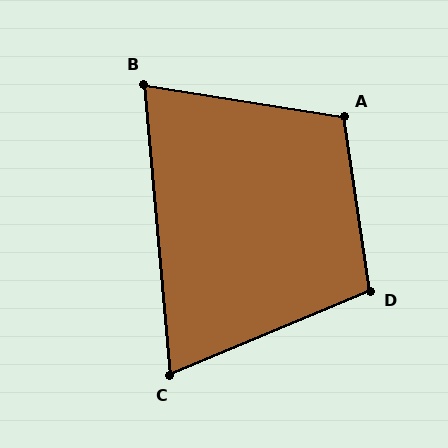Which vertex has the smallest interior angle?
C, at approximately 72 degrees.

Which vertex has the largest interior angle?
A, at approximately 108 degrees.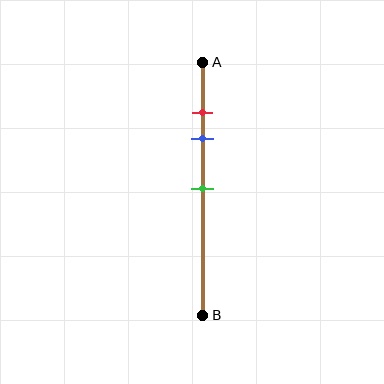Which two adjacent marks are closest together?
The red and blue marks are the closest adjacent pair.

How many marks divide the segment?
There are 3 marks dividing the segment.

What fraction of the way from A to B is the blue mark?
The blue mark is approximately 30% (0.3) of the way from A to B.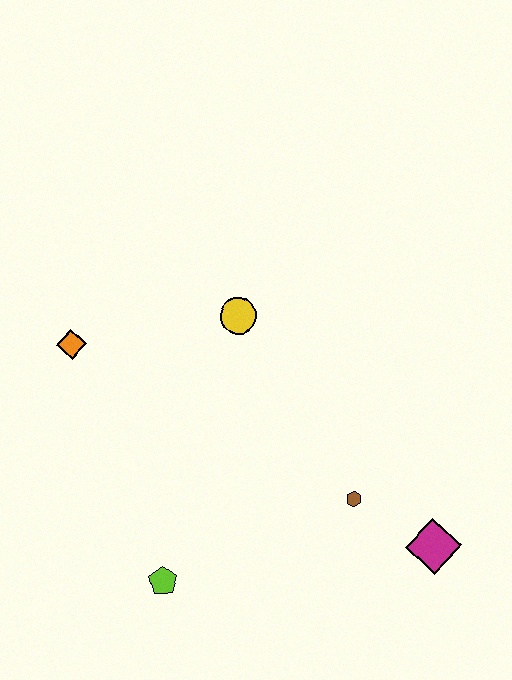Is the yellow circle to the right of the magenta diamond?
No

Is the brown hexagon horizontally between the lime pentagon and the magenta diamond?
Yes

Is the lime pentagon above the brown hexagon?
No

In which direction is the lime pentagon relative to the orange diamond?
The lime pentagon is below the orange diamond.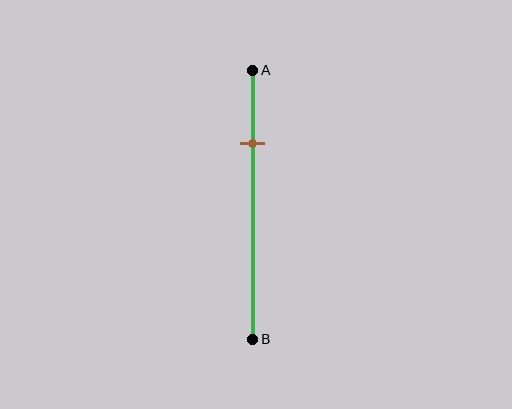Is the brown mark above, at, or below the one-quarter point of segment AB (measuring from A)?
The brown mark is approximately at the one-quarter point of segment AB.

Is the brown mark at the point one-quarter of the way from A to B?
Yes, the mark is approximately at the one-quarter point.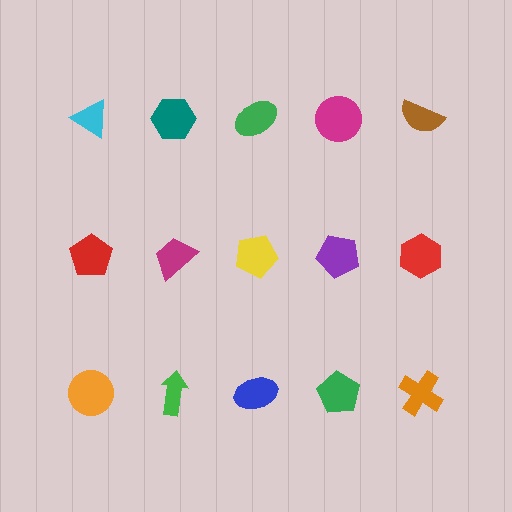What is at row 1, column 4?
A magenta circle.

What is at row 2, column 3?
A yellow pentagon.